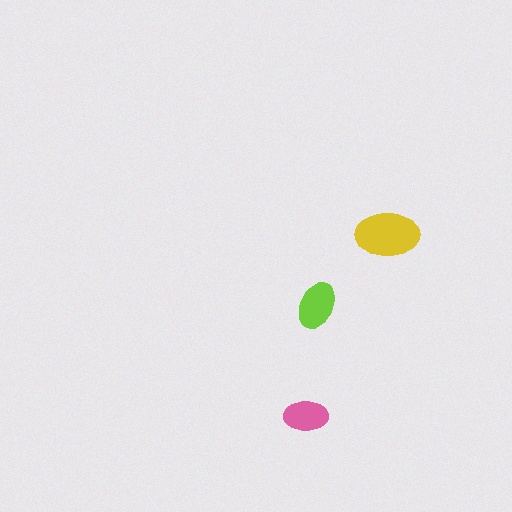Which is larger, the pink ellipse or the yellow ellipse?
The yellow one.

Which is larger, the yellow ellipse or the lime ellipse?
The yellow one.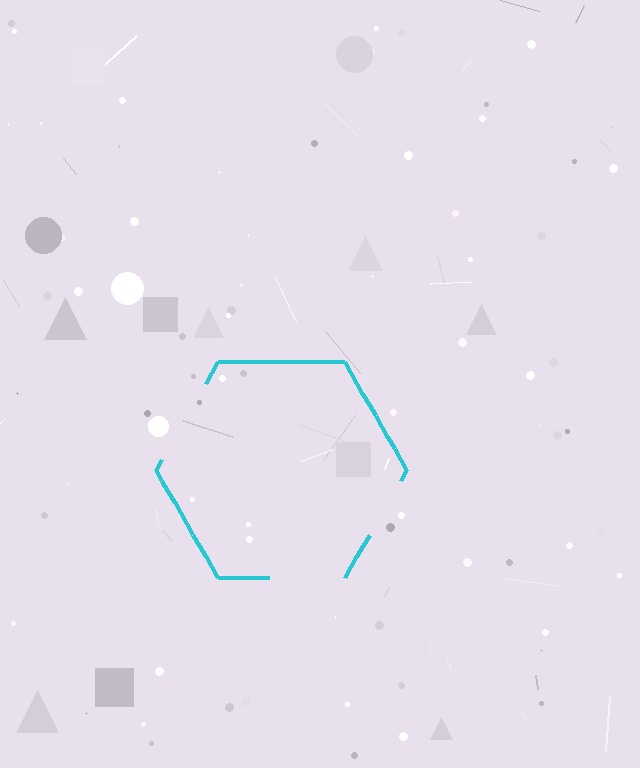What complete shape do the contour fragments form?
The contour fragments form a hexagon.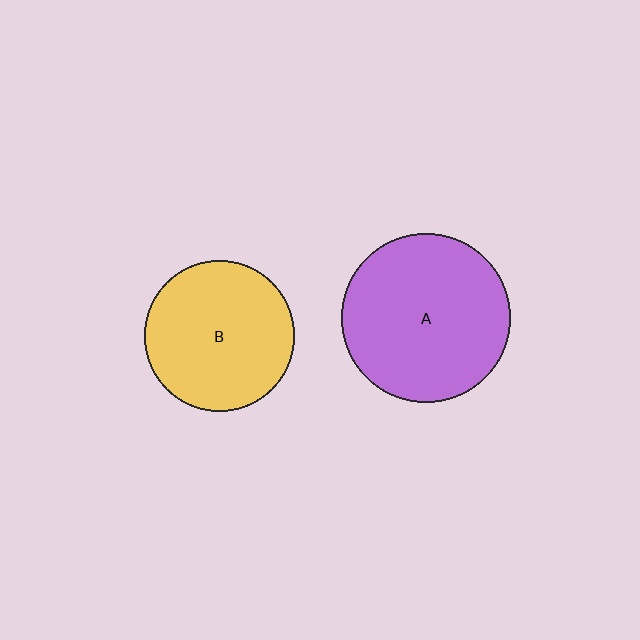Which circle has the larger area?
Circle A (purple).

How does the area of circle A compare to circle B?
Approximately 1.3 times.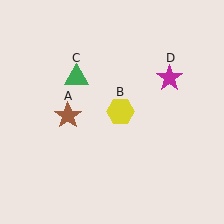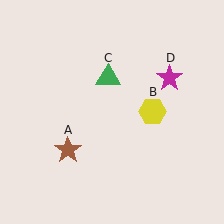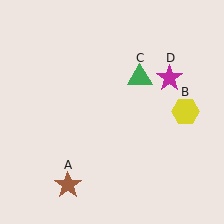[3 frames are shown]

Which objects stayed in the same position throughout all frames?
Magenta star (object D) remained stationary.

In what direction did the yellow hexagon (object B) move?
The yellow hexagon (object B) moved right.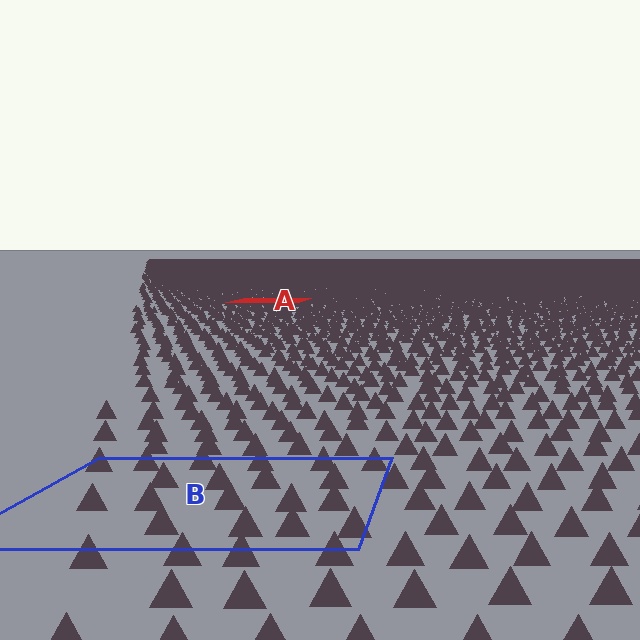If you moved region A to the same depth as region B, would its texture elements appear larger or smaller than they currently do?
They would appear larger. At a closer depth, the same texture elements are projected at a bigger on-screen size.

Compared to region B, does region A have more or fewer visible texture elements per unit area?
Region A has more texture elements per unit area — they are packed more densely because it is farther away.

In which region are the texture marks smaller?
The texture marks are smaller in region A, because it is farther away.